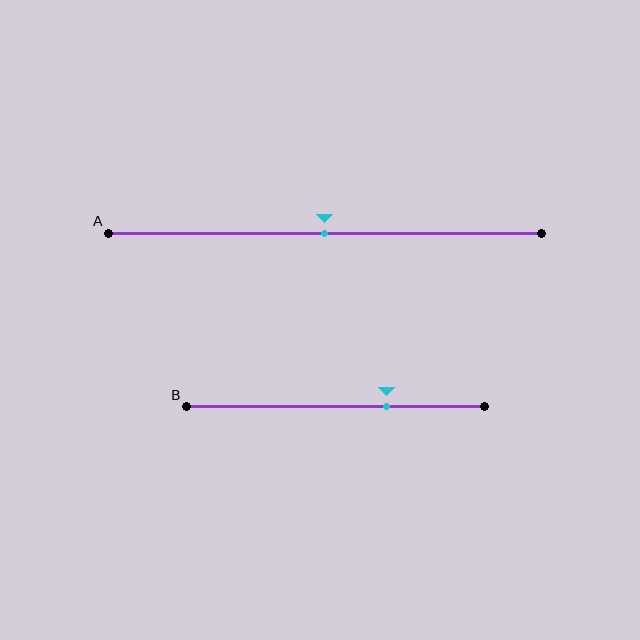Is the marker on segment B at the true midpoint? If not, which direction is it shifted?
No, the marker on segment B is shifted to the right by about 17% of the segment length.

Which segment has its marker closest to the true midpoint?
Segment A has its marker closest to the true midpoint.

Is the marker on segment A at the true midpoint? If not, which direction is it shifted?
Yes, the marker on segment A is at the true midpoint.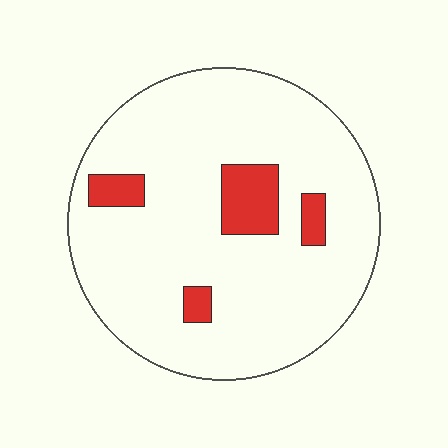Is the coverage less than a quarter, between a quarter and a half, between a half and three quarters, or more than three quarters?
Less than a quarter.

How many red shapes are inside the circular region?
4.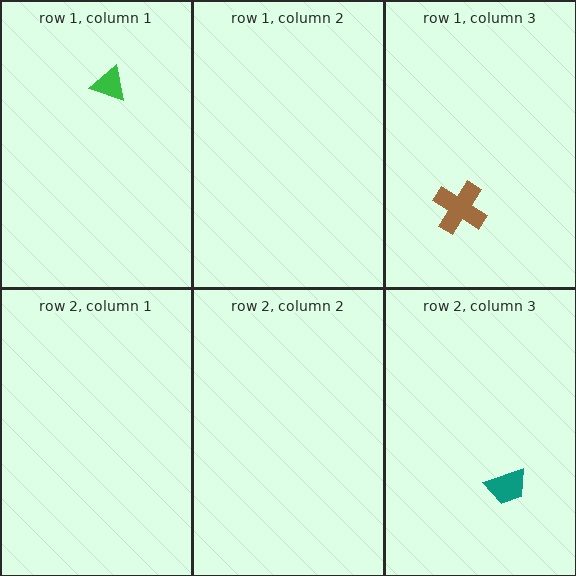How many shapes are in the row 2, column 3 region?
1.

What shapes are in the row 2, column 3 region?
The teal trapezoid.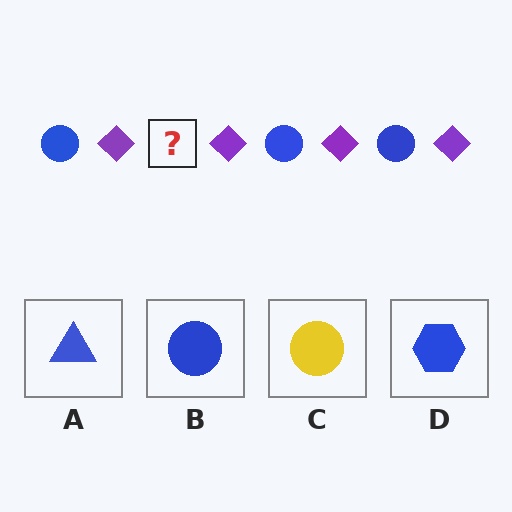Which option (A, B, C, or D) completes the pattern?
B.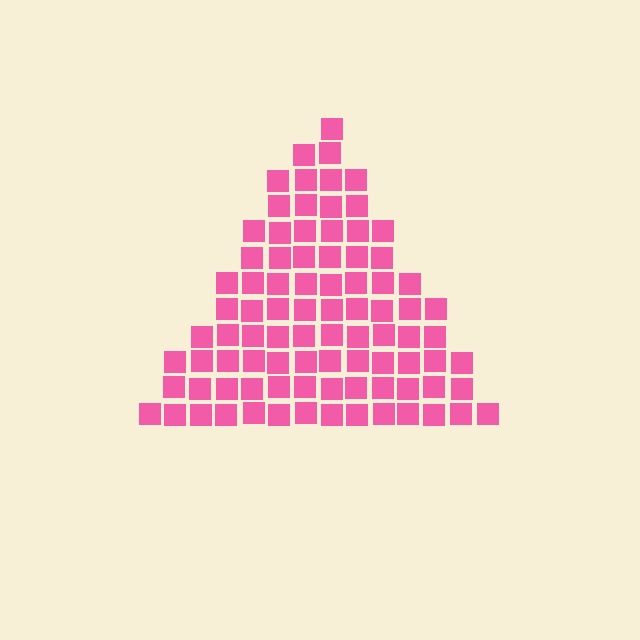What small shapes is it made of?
It is made of small squares.